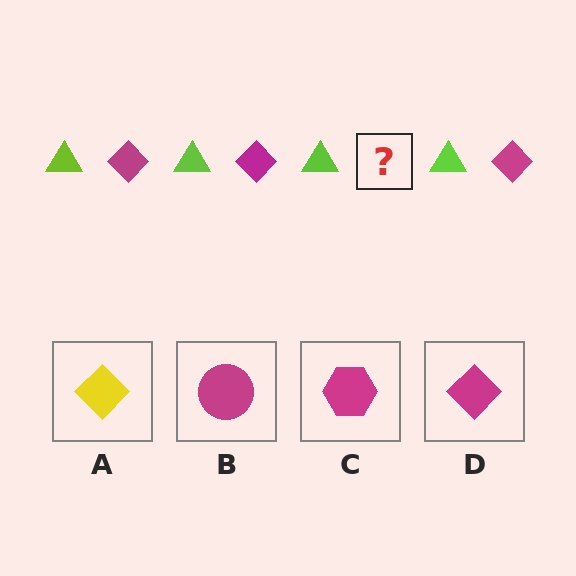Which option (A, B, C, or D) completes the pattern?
D.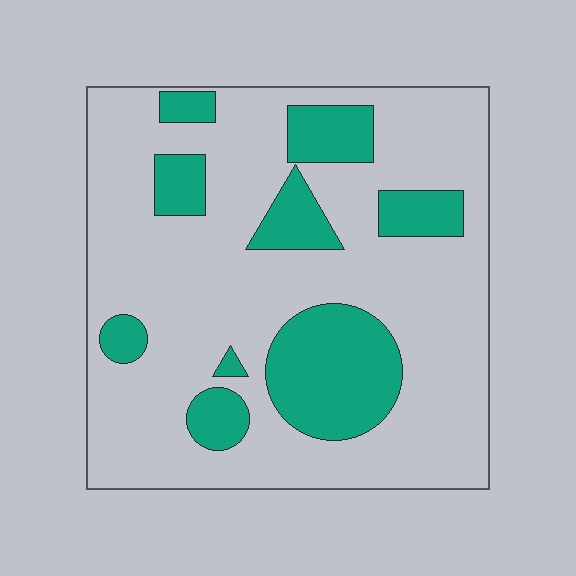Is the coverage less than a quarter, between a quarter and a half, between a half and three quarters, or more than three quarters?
Less than a quarter.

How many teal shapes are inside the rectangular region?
9.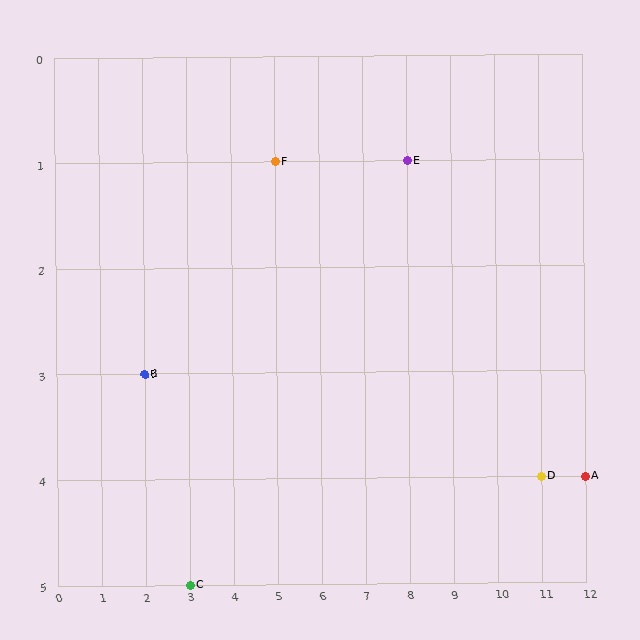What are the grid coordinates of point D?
Point D is at grid coordinates (11, 4).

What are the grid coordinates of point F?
Point F is at grid coordinates (5, 1).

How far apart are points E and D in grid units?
Points E and D are 3 columns and 3 rows apart (about 4.2 grid units diagonally).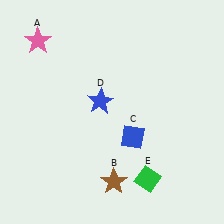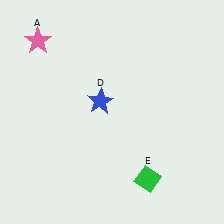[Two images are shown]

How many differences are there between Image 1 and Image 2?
There are 2 differences between the two images.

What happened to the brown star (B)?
The brown star (B) was removed in Image 2. It was in the bottom-right area of Image 1.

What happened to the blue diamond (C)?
The blue diamond (C) was removed in Image 2. It was in the bottom-right area of Image 1.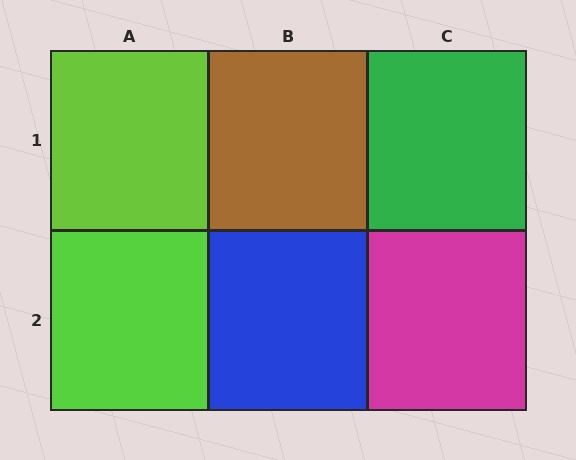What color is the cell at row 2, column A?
Lime.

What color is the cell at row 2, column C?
Magenta.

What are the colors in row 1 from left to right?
Lime, brown, green.